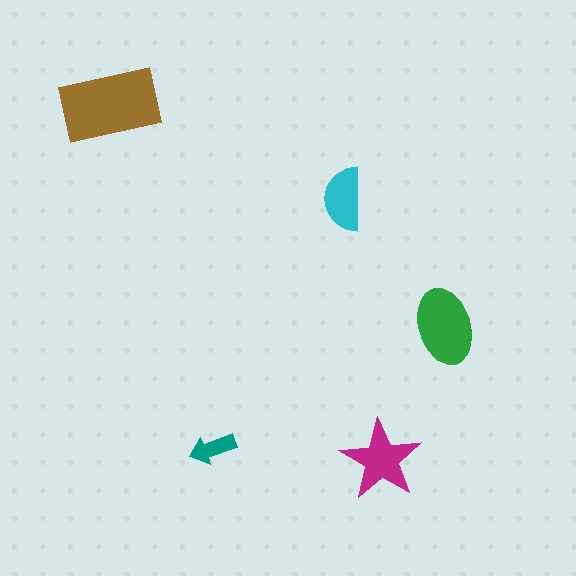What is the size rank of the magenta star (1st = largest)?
3rd.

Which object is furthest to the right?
The green ellipse is rightmost.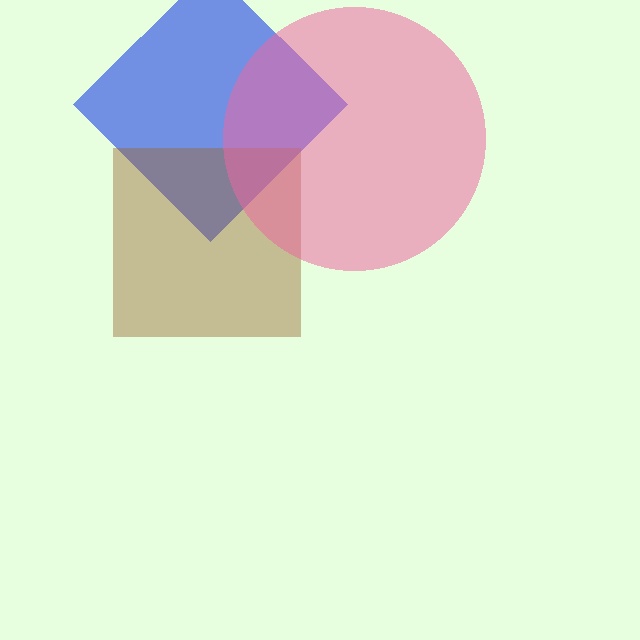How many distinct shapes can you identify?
There are 3 distinct shapes: a blue diamond, a brown square, a pink circle.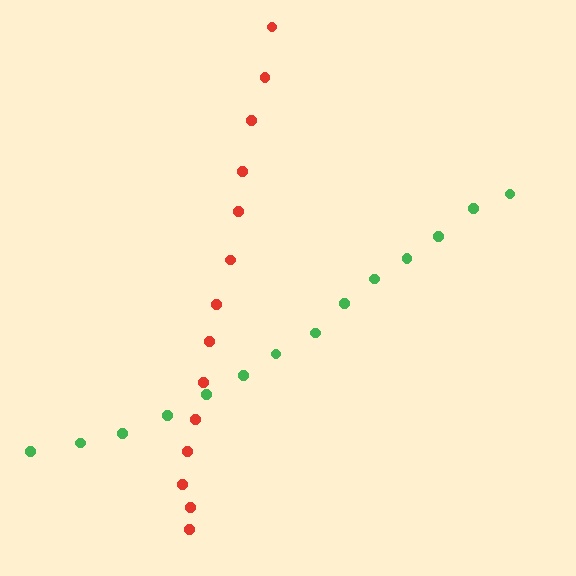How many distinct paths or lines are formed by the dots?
There are 2 distinct paths.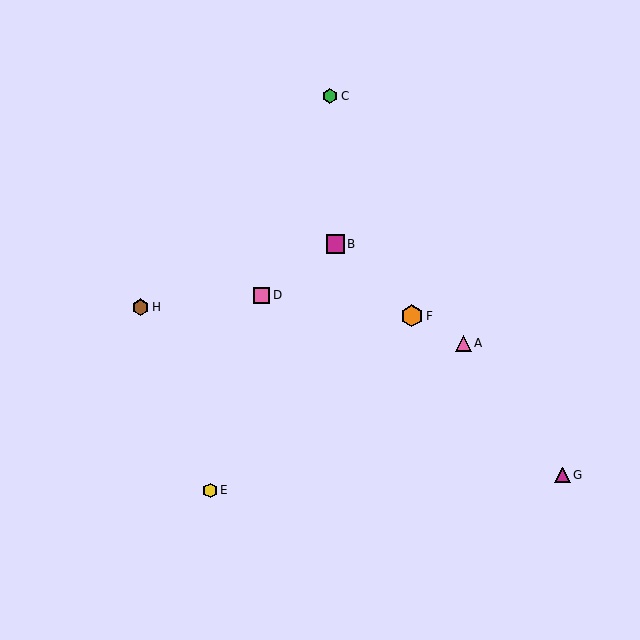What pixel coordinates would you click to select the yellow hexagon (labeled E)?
Click at (210, 490) to select the yellow hexagon E.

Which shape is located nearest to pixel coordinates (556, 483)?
The magenta triangle (labeled G) at (563, 475) is nearest to that location.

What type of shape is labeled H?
Shape H is a brown hexagon.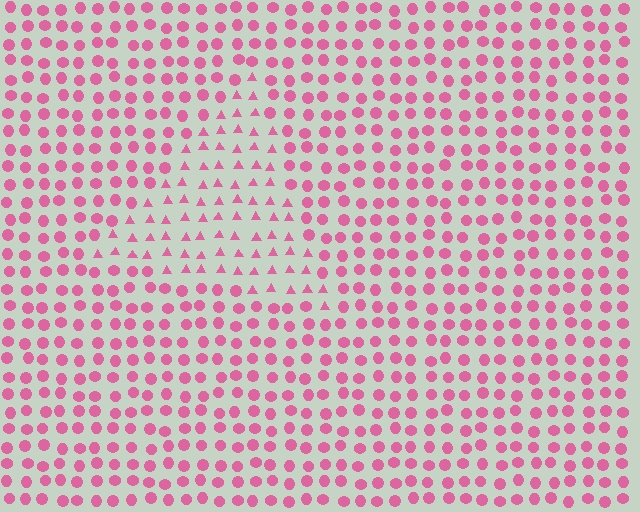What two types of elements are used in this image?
The image uses triangles inside the triangle region and circles outside it.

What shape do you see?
I see a triangle.